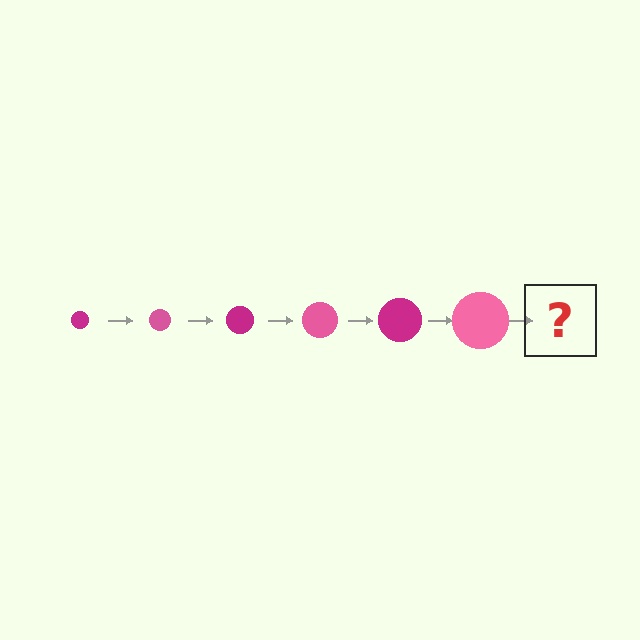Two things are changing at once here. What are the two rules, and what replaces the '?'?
The two rules are that the circle grows larger each step and the color cycles through magenta and pink. The '?' should be a magenta circle, larger than the previous one.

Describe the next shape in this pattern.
It should be a magenta circle, larger than the previous one.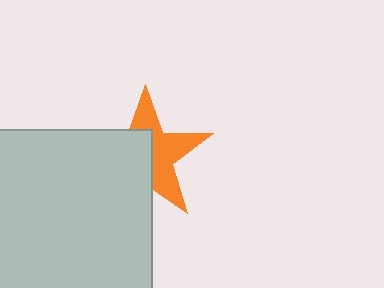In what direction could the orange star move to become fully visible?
The orange star could move toward the upper-right. That would shift it out from behind the light gray square entirely.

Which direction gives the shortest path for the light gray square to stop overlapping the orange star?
Moving toward the lower-left gives the shortest separation.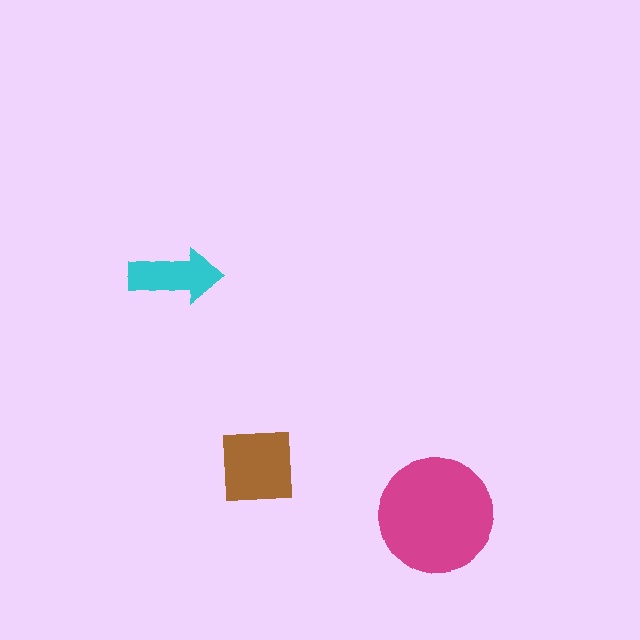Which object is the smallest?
The cyan arrow.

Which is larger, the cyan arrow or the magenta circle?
The magenta circle.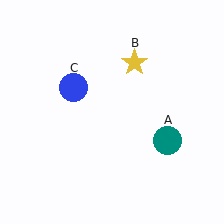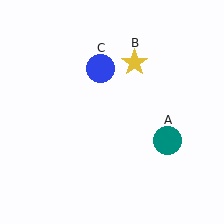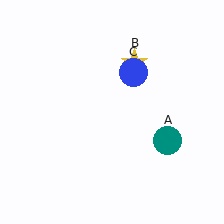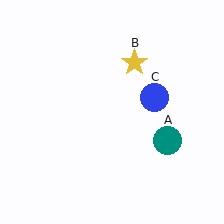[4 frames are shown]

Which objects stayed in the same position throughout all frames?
Teal circle (object A) and yellow star (object B) remained stationary.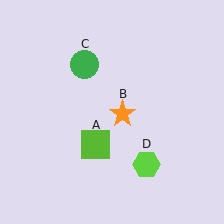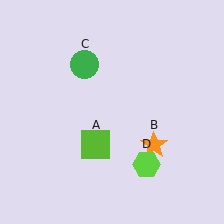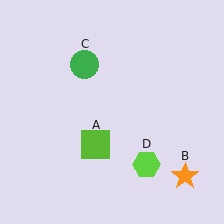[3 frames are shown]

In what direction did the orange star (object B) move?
The orange star (object B) moved down and to the right.